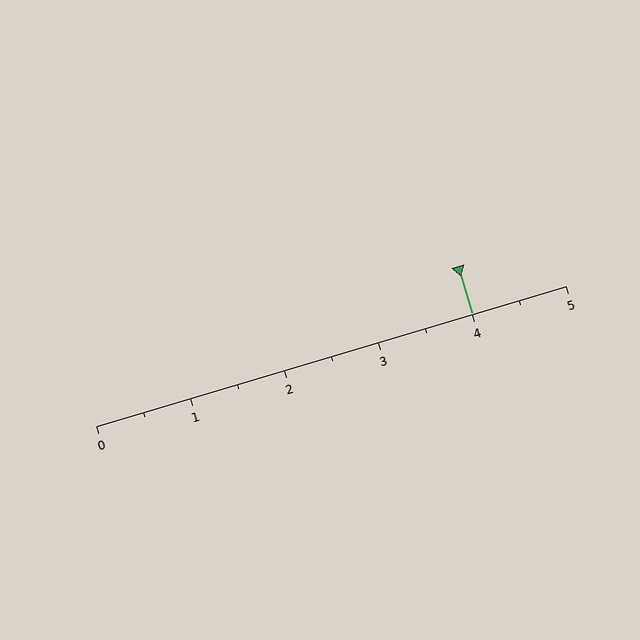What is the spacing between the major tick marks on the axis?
The major ticks are spaced 1 apart.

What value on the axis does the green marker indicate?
The marker indicates approximately 4.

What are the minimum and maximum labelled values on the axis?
The axis runs from 0 to 5.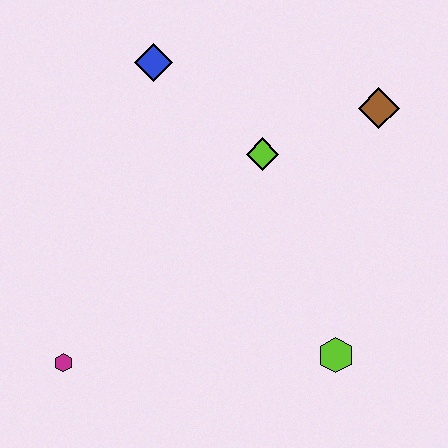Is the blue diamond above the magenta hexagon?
Yes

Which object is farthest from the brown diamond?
The magenta hexagon is farthest from the brown diamond.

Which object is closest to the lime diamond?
The brown diamond is closest to the lime diamond.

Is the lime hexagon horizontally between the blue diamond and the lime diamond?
No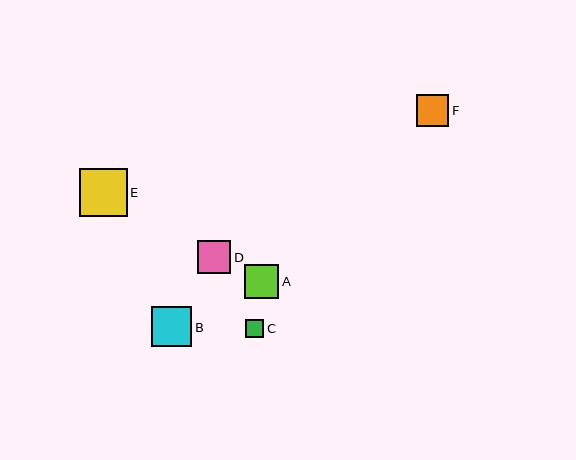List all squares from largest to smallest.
From largest to smallest: E, B, A, D, F, C.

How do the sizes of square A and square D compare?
Square A and square D are approximately the same size.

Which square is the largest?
Square E is the largest with a size of approximately 48 pixels.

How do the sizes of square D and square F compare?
Square D and square F are approximately the same size.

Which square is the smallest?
Square C is the smallest with a size of approximately 18 pixels.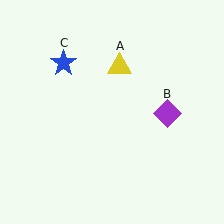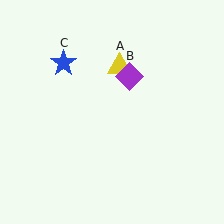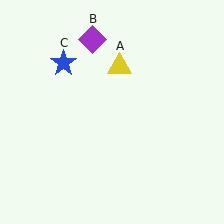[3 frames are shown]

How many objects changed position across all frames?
1 object changed position: purple diamond (object B).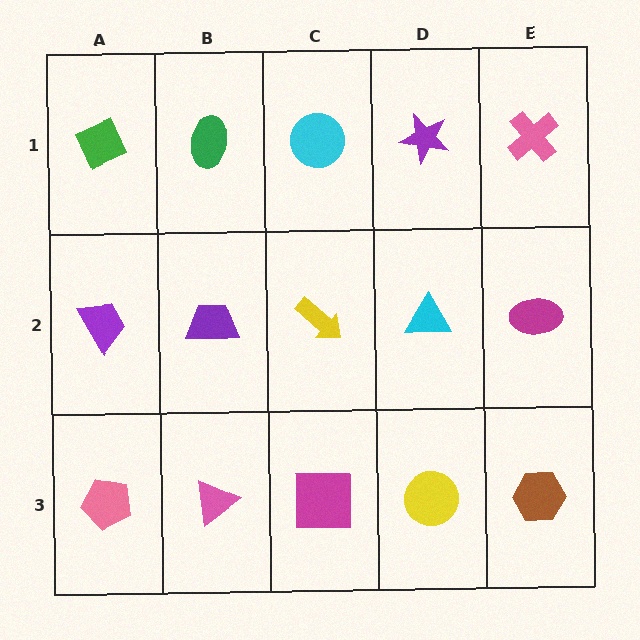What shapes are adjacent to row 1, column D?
A cyan triangle (row 2, column D), a cyan circle (row 1, column C), a pink cross (row 1, column E).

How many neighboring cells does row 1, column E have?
2.